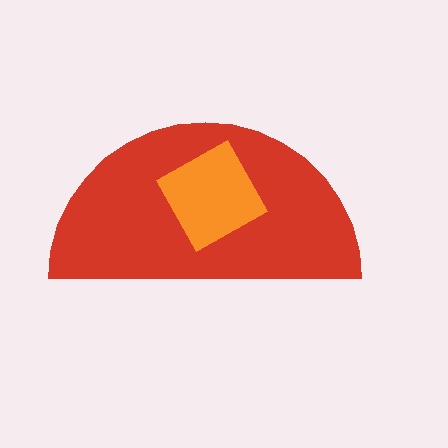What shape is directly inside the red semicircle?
The orange diamond.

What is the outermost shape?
The red semicircle.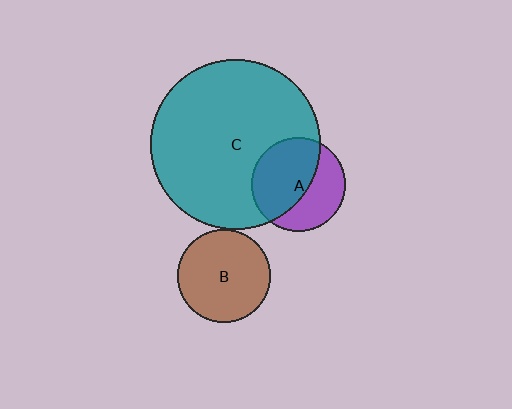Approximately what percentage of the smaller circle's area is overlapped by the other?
Approximately 55%.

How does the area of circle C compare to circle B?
Approximately 3.3 times.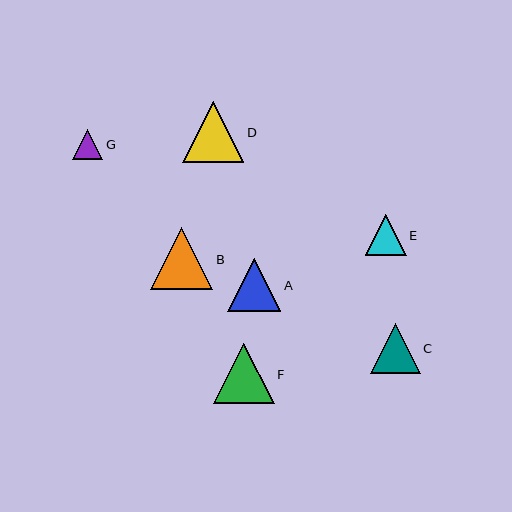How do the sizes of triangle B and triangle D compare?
Triangle B and triangle D are approximately the same size.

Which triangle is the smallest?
Triangle G is the smallest with a size of approximately 30 pixels.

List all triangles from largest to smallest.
From largest to smallest: B, D, F, A, C, E, G.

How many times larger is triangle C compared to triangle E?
Triangle C is approximately 1.2 times the size of triangle E.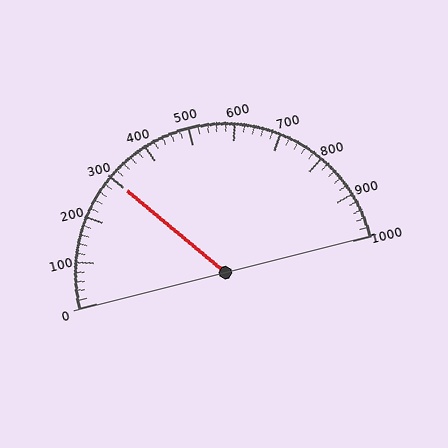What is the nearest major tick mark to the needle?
The nearest major tick mark is 300.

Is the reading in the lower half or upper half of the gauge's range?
The reading is in the lower half of the range (0 to 1000).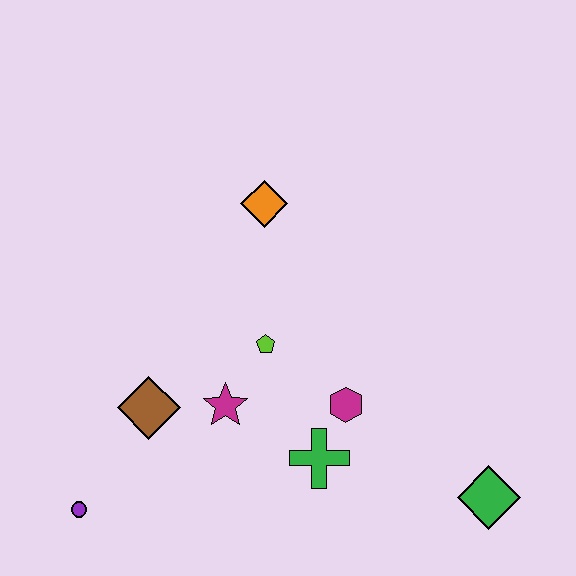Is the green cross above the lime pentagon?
No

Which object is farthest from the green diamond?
The purple circle is farthest from the green diamond.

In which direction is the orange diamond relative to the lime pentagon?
The orange diamond is above the lime pentagon.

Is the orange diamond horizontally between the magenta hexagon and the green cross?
No